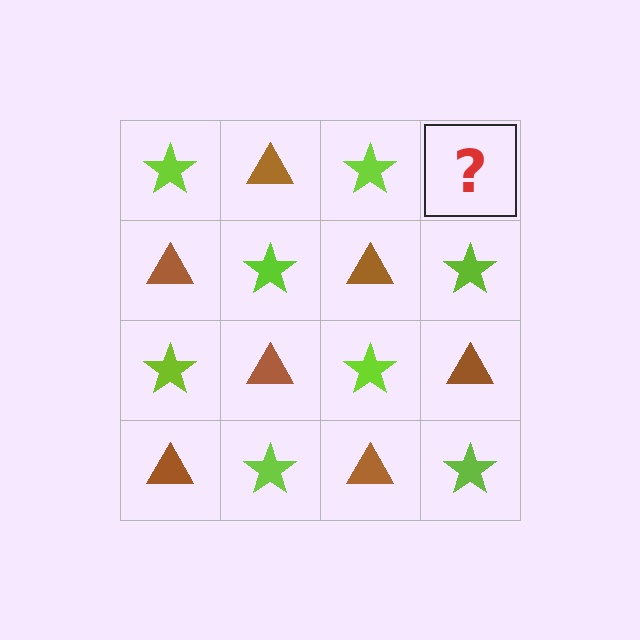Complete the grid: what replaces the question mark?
The question mark should be replaced with a brown triangle.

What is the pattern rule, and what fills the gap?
The rule is that it alternates lime star and brown triangle in a checkerboard pattern. The gap should be filled with a brown triangle.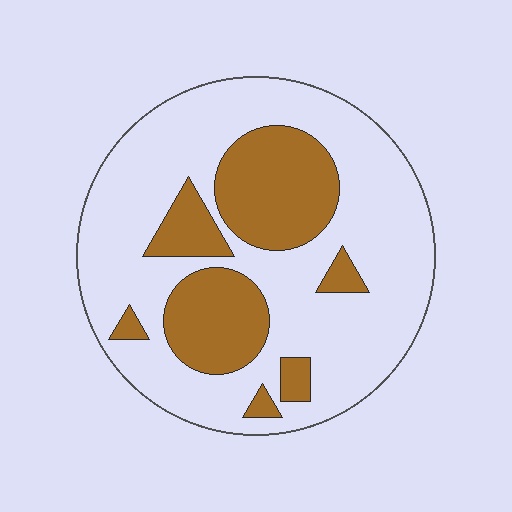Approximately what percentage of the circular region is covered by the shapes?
Approximately 30%.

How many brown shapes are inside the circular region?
7.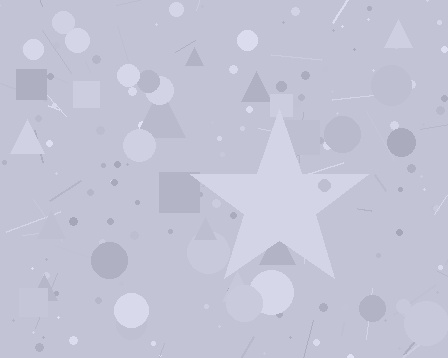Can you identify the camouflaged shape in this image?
The camouflaged shape is a star.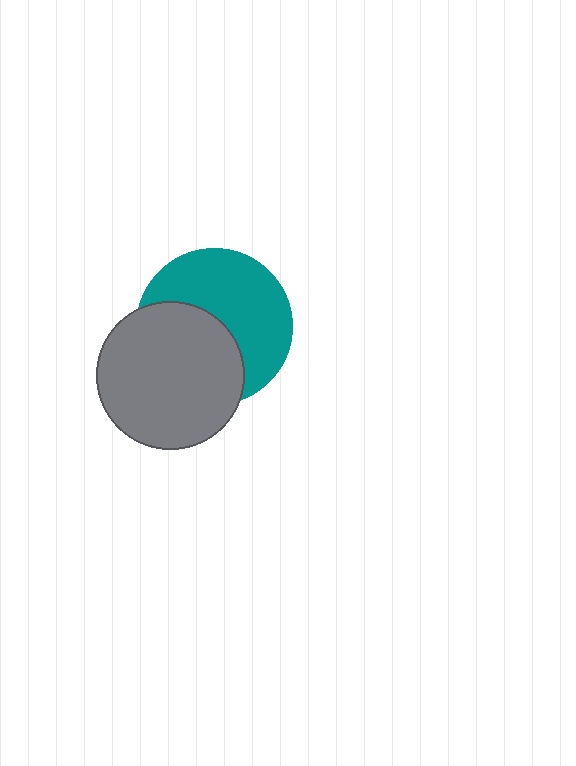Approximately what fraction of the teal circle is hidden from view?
Roughly 45% of the teal circle is hidden behind the gray circle.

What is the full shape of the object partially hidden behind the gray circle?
The partially hidden object is a teal circle.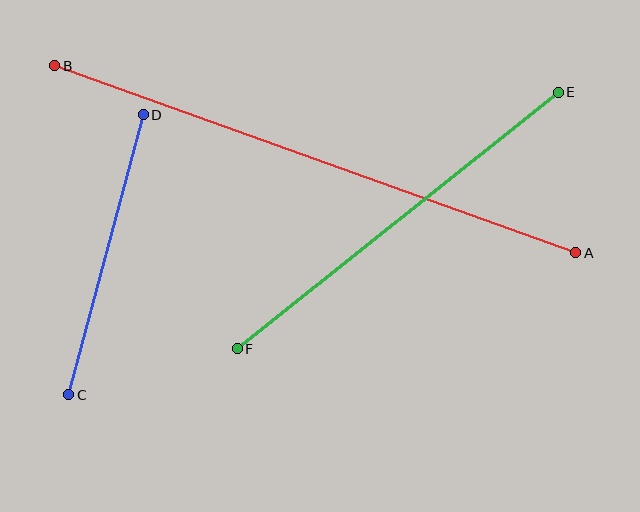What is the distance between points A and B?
The distance is approximately 554 pixels.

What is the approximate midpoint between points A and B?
The midpoint is at approximately (315, 159) pixels.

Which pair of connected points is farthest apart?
Points A and B are farthest apart.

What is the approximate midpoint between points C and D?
The midpoint is at approximately (106, 255) pixels.